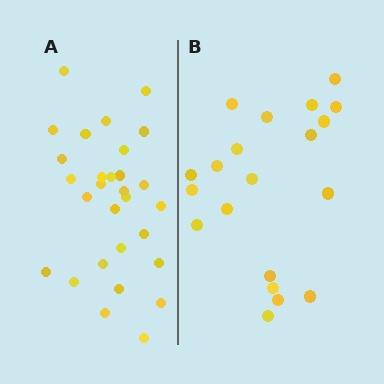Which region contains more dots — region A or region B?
Region A (the left region) has more dots.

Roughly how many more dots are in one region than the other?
Region A has roughly 8 or so more dots than region B.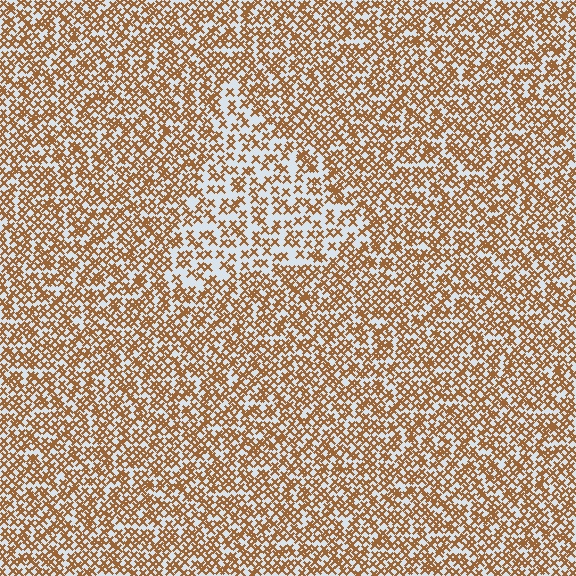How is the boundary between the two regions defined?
The boundary is defined by a change in element density (approximately 1.7x ratio). All elements are the same color, size, and shape.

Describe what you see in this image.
The image contains small brown elements arranged at two different densities. A triangle-shaped region is visible where the elements are less densely packed than the surrounding area.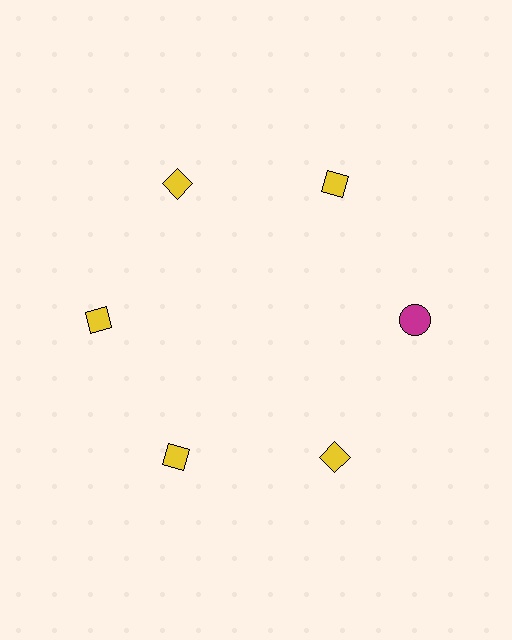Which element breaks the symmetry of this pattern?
The magenta circle at roughly the 3 o'clock position breaks the symmetry. All other shapes are yellow diamonds.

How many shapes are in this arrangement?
There are 6 shapes arranged in a ring pattern.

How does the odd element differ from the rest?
It differs in both color (magenta instead of yellow) and shape (circle instead of diamond).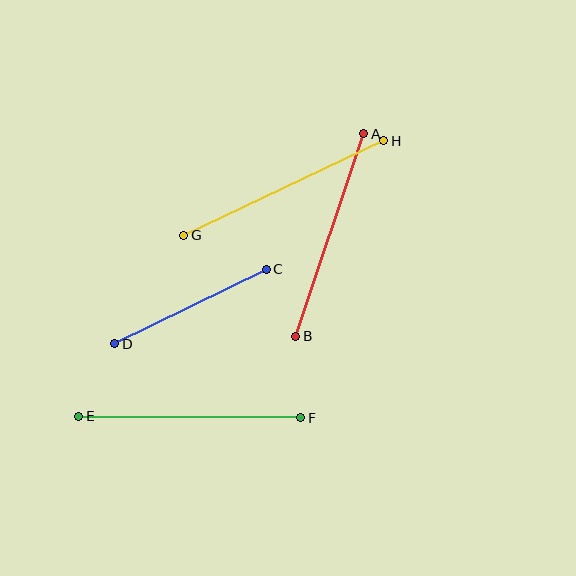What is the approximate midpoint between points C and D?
The midpoint is at approximately (191, 306) pixels.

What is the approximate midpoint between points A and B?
The midpoint is at approximately (330, 235) pixels.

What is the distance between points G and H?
The distance is approximately 221 pixels.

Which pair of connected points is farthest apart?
Points E and F are farthest apart.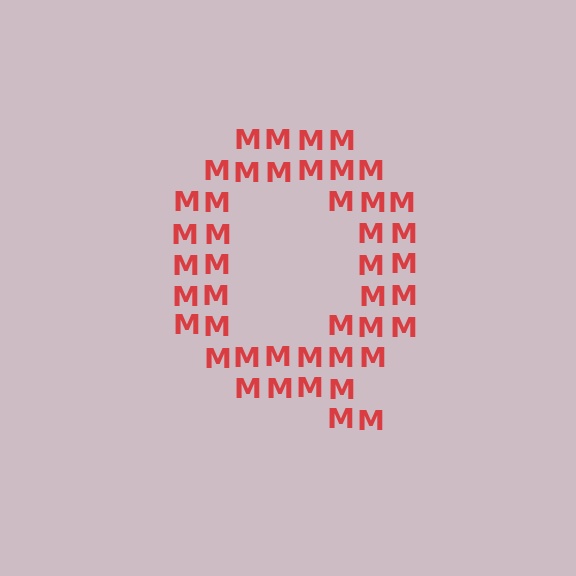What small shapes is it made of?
It is made of small letter M's.